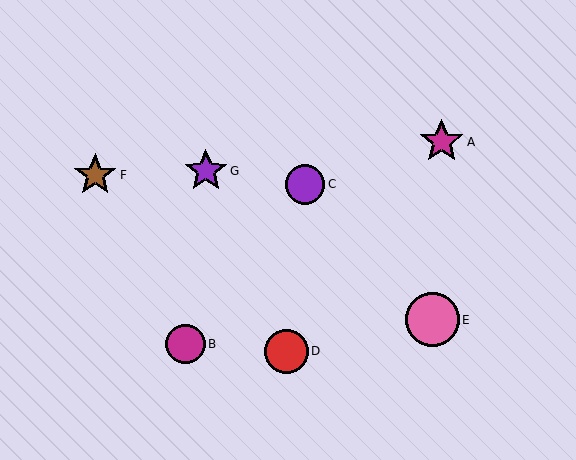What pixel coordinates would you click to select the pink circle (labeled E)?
Click at (432, 320) to select the pink circle E.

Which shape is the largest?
The pink circle (labeled E) is the largest.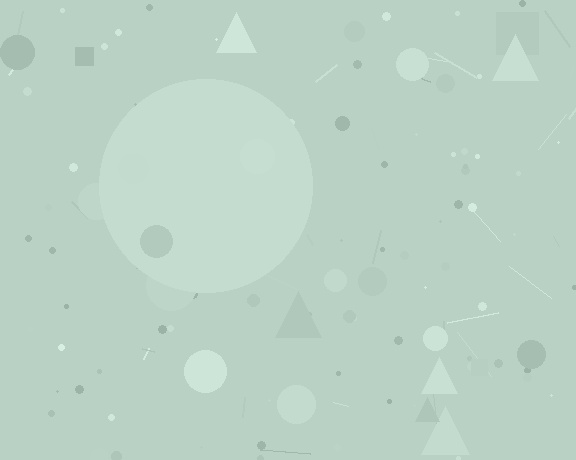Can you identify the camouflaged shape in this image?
The camouflaged shape is a circle.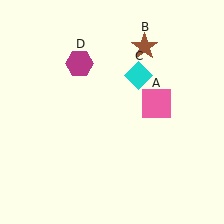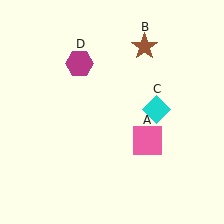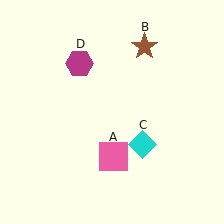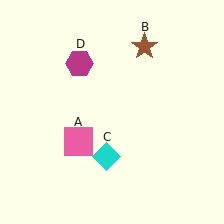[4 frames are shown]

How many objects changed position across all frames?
2 objects changed position: pink square (object A), cyan diamond (object C).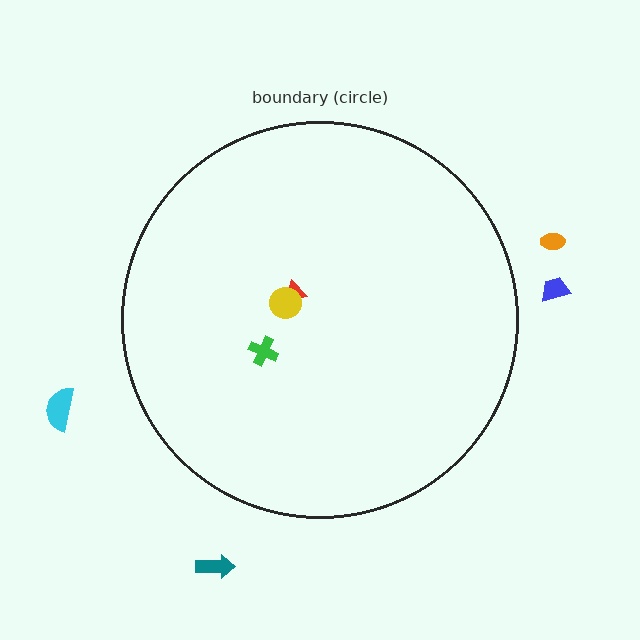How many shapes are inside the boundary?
3 inside, 4 outside.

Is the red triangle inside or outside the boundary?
Inside.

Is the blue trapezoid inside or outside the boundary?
Outside.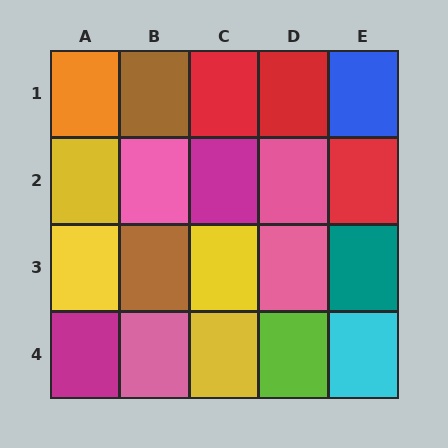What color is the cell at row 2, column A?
Yellow.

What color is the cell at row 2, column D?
Pink.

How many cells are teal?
1 cell is teal.